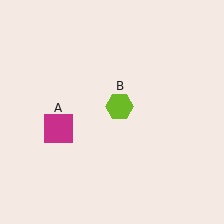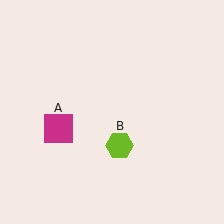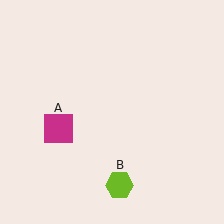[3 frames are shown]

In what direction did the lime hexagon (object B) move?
The lime hexagon (object B) moved down.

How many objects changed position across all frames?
1 object changed position: lime hexagon (object B).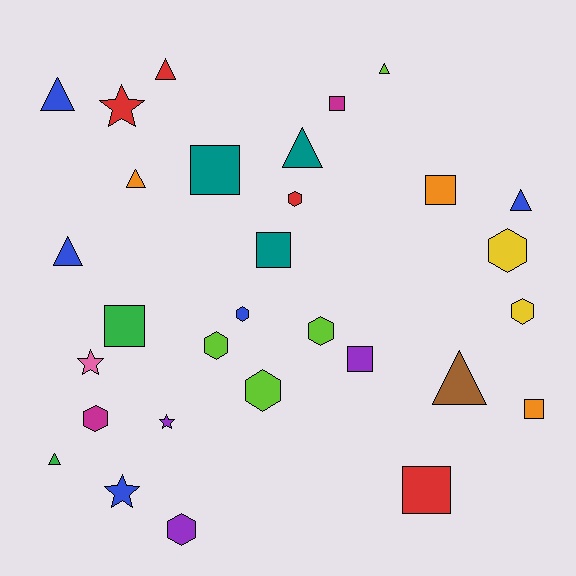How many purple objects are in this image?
There are 3 purple objects.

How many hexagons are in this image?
There are 9 hexagons.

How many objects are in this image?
There are 30 objects.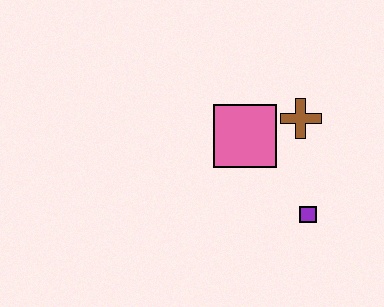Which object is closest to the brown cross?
The pink square is closest to the brown cross.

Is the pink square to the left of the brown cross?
Yes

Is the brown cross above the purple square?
Yes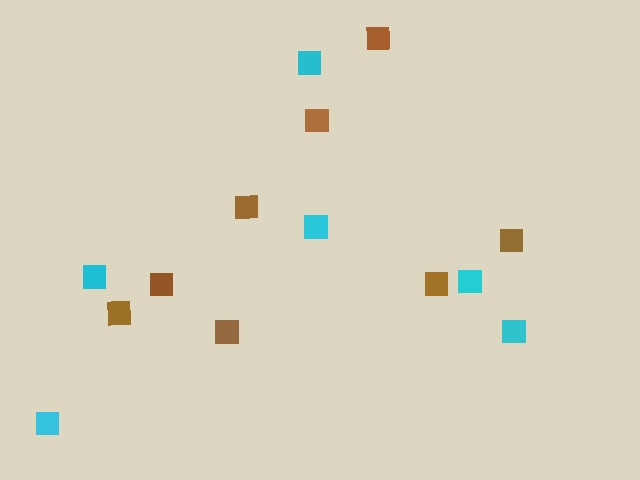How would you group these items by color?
There are 2 groups: one group of brown squares (8) and one group of cyan squares (6).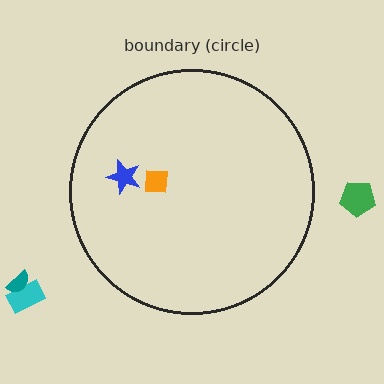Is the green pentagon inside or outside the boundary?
Outside.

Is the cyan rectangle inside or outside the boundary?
Outside.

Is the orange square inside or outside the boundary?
Inside.